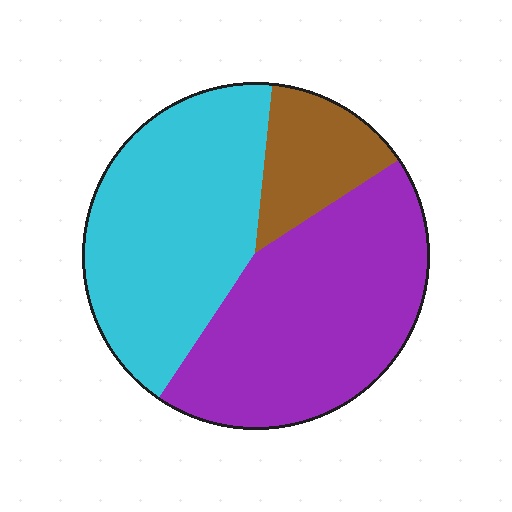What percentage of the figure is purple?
Purple takes up between a third and a half of the figure.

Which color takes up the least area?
Brown, at roughly 15%.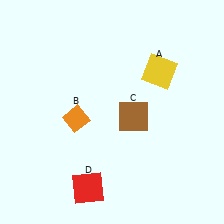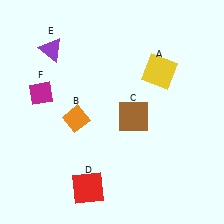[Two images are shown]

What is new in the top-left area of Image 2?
A purple triangle (E) was added in the top-left area of Image 2.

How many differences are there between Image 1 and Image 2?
There are 2 differences between the two images.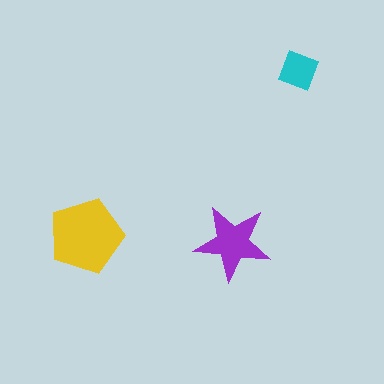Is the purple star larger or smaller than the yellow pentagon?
Smaller.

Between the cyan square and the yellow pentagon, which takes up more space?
The yellow pentagon.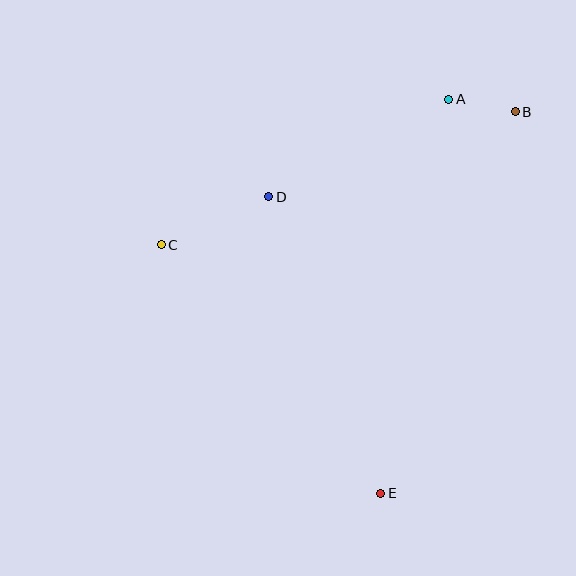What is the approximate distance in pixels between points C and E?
The distance between C and E is approximately 332 pixels.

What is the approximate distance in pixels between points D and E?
The distance between D and E is approximately 317 pixels.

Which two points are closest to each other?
Points A and B are closest to each other.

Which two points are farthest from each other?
Points B and E are farthest from each other.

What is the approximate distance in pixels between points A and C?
The distance between A and C is approximately 322 pixels.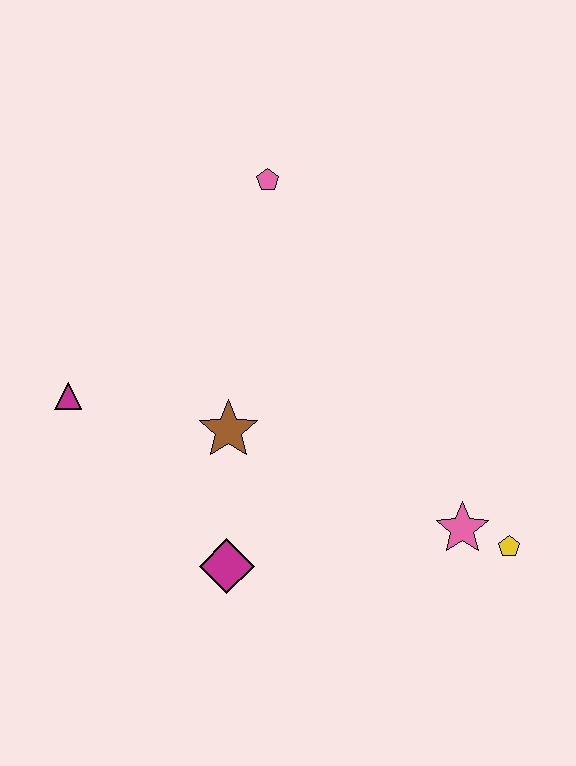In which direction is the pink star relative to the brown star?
The pink star is to the right of the brown star.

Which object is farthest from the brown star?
The yellow pentagon is farthest from the brown star.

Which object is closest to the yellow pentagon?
The pink star is closest to the yellow pentagon.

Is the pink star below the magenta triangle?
Yes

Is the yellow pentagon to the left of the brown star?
No